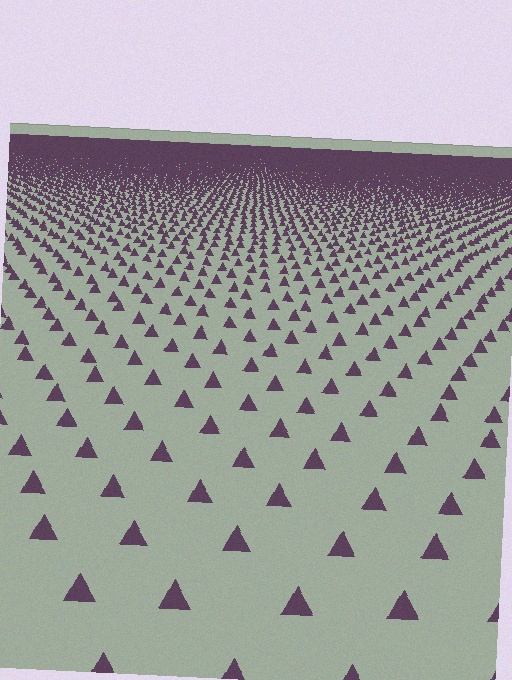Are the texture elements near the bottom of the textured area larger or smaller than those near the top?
Larger. Near the bottom, elements are closer to the viewer and appear at a bigger on-screen size.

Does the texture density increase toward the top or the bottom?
Density increases toward the top.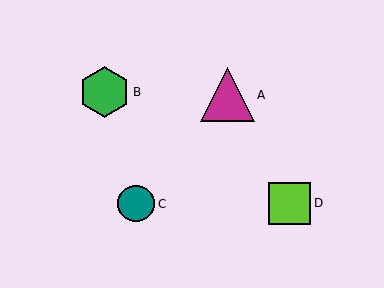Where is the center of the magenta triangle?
The center of the magenta triangle is at (227, 95).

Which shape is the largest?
The magenta triangle (labeled A) is the largest.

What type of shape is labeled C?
Shape C is a teal circle.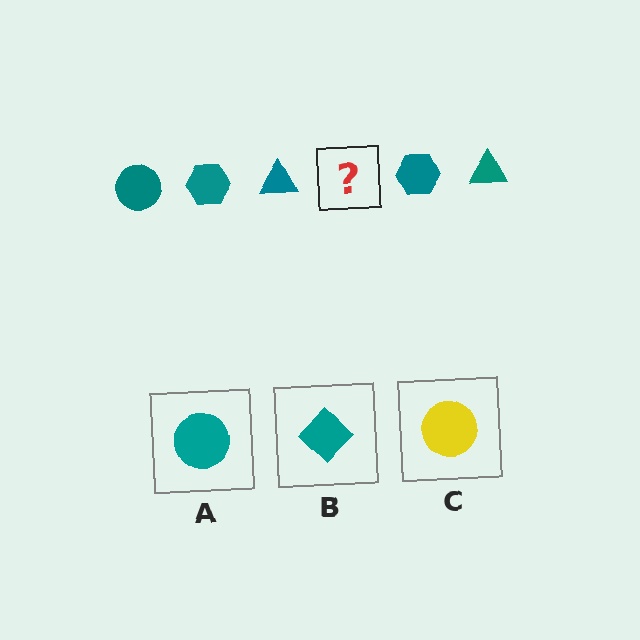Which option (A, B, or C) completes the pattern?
A.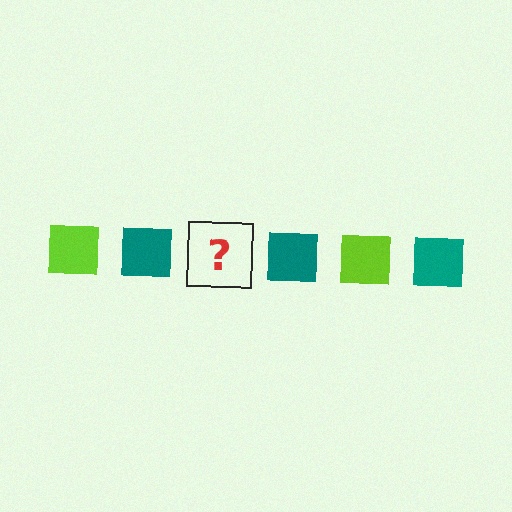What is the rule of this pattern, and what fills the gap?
The rule is that the pattern cycles through lime, teal squares. The gap should be filled with a lime square.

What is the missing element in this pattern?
The missing element is a lime square.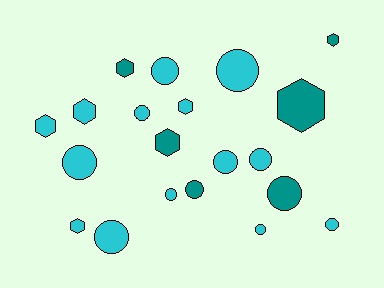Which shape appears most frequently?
Circle, with 12 objects.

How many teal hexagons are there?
There are 4 teal hexagons.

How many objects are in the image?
There are 20 objects.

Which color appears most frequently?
Cyan, with 14 objects.